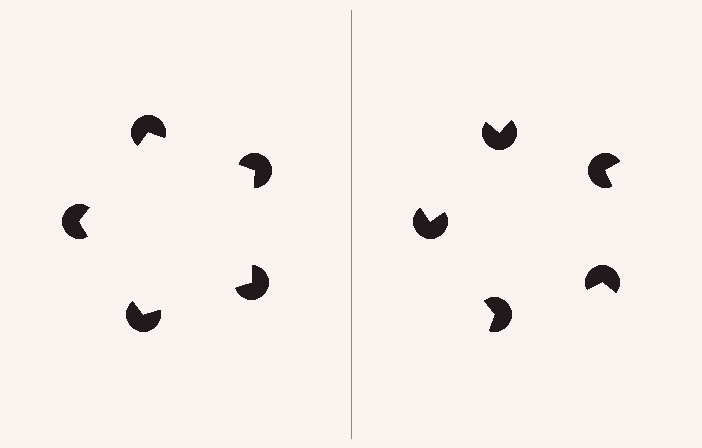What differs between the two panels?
The pac-man discs are positioned identically on both sides; only the wedge orientations differ. On the left they align to a pentagon; on the right they are misaligned.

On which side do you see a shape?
An illusory pentagon appears on the left side. On the right side the wedge cuts are rotated, so no coherent shape forms.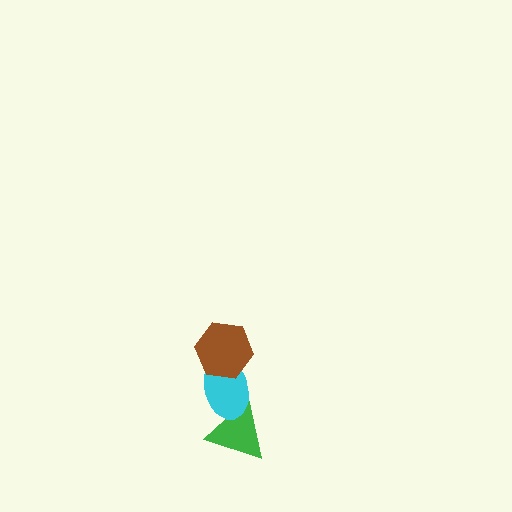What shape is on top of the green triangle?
The cyan ellipse is on top of the green triangle.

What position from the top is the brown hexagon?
The brown hexagon is 1st from the top.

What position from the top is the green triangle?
The green triangle is 3rd from the top.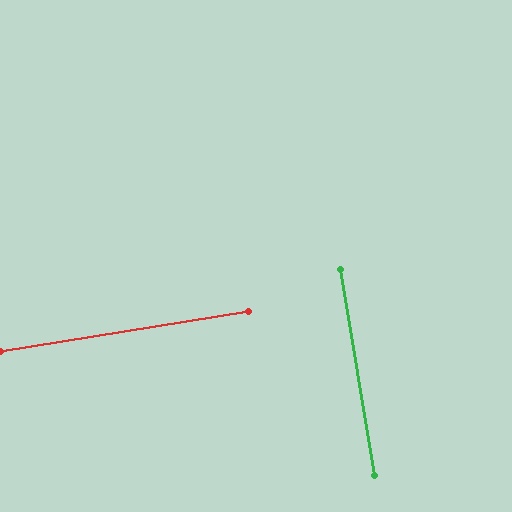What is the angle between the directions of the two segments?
Approximately 90 degrees.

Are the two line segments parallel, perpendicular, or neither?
Perpendicular — they meet at approximately 90°.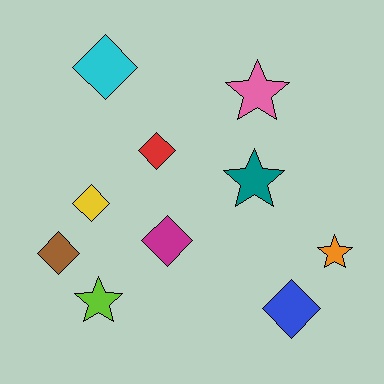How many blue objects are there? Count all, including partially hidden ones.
There is 1 blue object.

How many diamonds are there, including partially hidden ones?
There are 6 diamonds.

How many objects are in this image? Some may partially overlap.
There are 10 objects.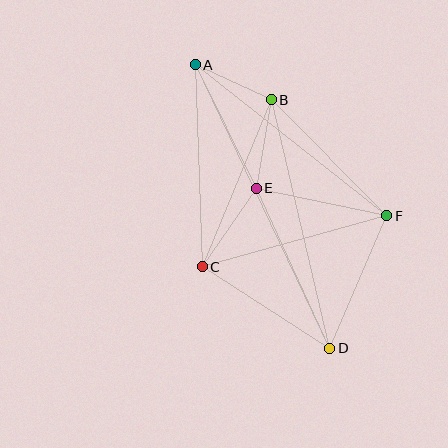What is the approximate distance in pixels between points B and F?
The distance between B and F is approximately 164 pixels.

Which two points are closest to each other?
Points A and B are closest to each other.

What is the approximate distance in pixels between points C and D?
The distance between C and D is approximately 151 pixels.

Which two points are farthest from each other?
Points A and D are farthest from each other.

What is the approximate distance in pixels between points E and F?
The distance between E and F is approximately 133 pixels.